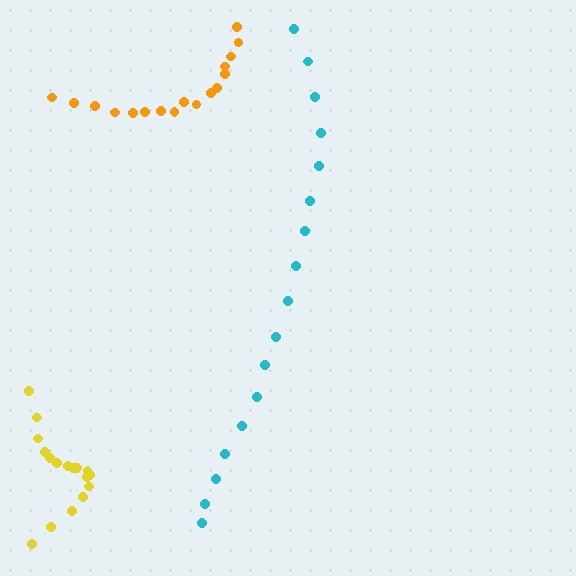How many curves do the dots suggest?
There are 3 distinct paths.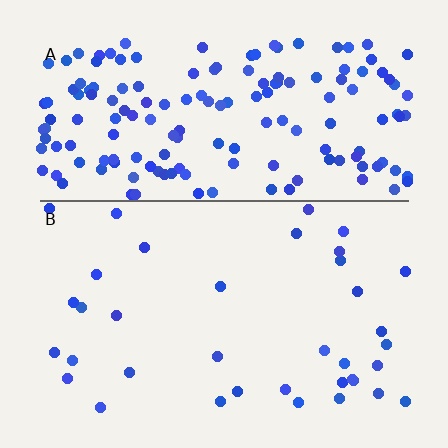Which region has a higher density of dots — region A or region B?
A (the top).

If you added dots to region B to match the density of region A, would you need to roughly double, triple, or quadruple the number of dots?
Approximately quadruple.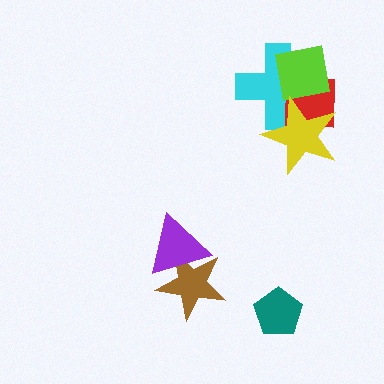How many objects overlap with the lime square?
3 objects overlap with the lime square.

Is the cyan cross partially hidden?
Yes, it is partially covered by another shape.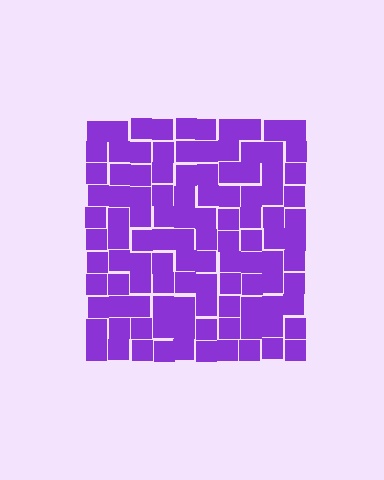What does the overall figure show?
The overall figure shows a square.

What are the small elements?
The small elements are squares.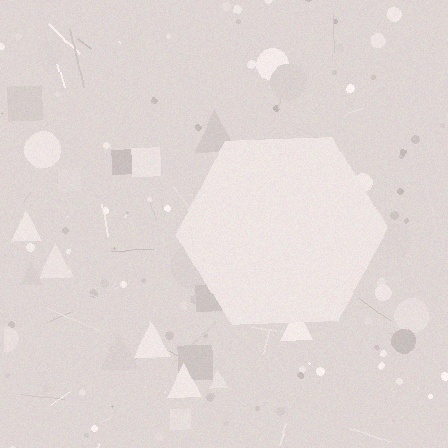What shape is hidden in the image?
A hexagon is hidden in the image.